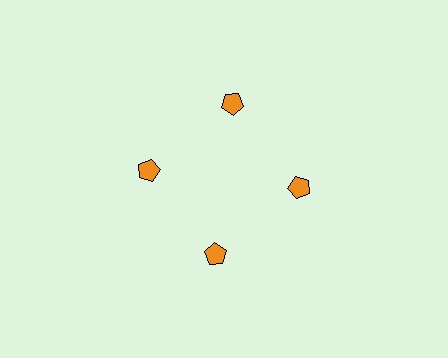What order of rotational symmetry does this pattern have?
This pattern has 4-fold rotational symmetry.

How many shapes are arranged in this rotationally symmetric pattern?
There are 4 shapes, arranged in 4 groups of 1.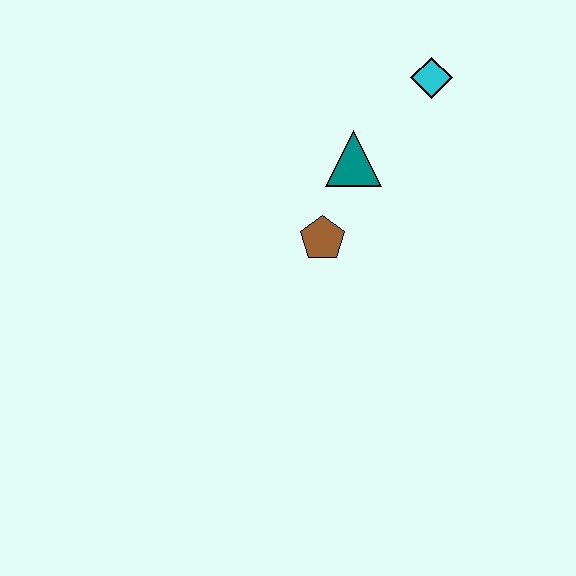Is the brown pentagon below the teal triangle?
Yes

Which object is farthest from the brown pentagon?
The cyan diamond is farthest from the brown pentagon.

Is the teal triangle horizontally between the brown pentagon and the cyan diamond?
Yes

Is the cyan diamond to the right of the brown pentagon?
Yes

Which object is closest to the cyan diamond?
The teal triangle is closest to the cyan diamond.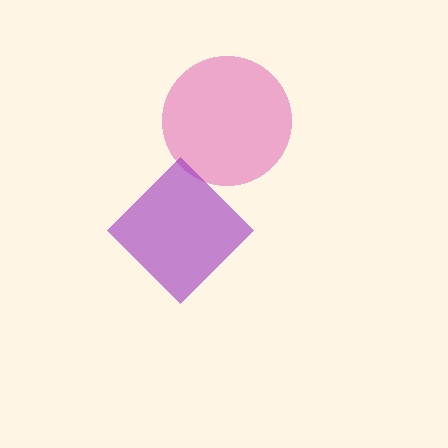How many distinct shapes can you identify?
There are 2 distinct shapes: a magenta circle, a purple diamond.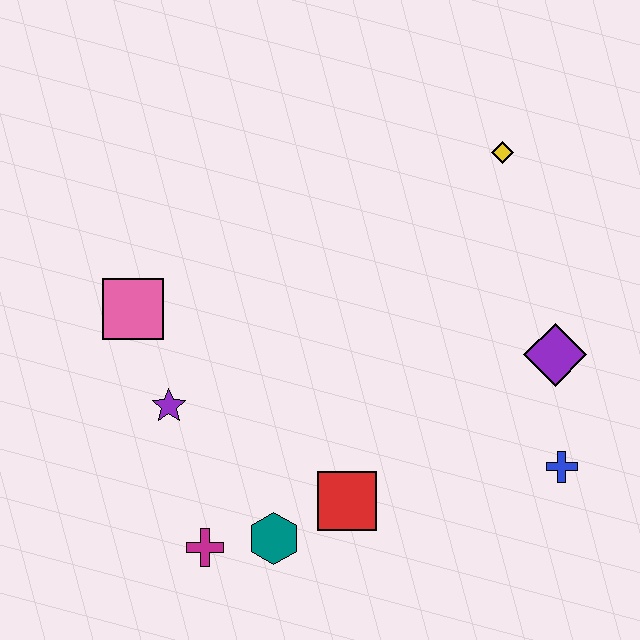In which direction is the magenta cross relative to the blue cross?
The magenta cross is to the left of the blue cross.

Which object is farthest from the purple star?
The yellow diamond is farthest from the purple star.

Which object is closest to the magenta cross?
The teal hexagon is closest to the magenta cross.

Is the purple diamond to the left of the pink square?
No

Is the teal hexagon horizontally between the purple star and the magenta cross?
No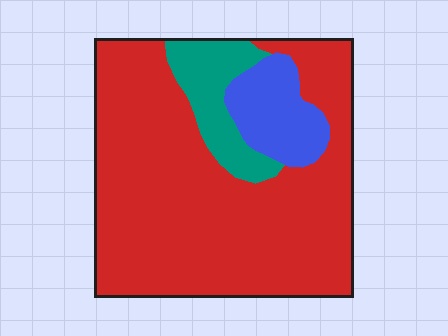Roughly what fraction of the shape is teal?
Teal takes up about one eighth (1/8) of the shape.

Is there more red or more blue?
Red.